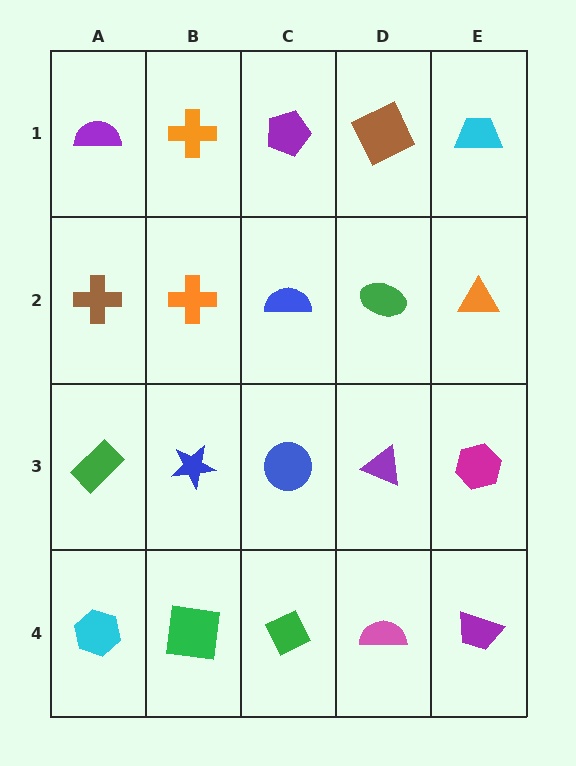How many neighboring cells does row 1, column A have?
2.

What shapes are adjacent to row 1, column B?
An orange cross (row 2, column B), a purple semicircle (row 1, column A), a purple pentagon (row 1, column C).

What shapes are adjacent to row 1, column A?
A brown cross (row 2, column A), an orange cross (row 1, column B).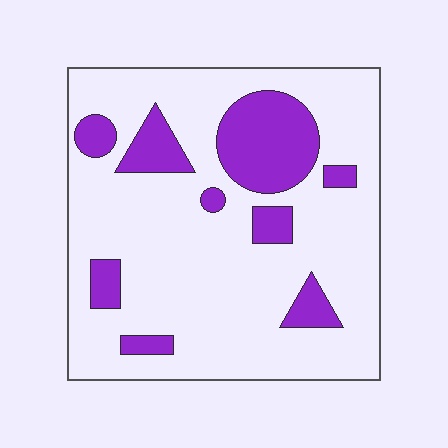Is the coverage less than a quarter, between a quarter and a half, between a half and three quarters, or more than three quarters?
Less than a quarter.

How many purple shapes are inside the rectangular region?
9.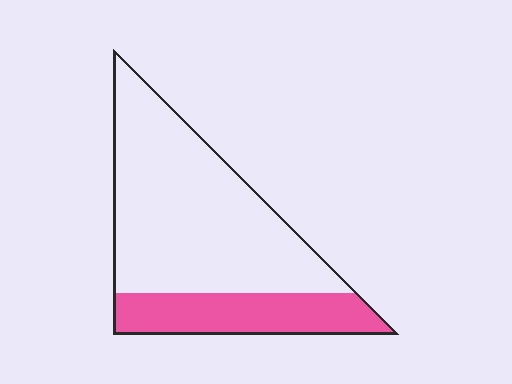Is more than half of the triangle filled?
No.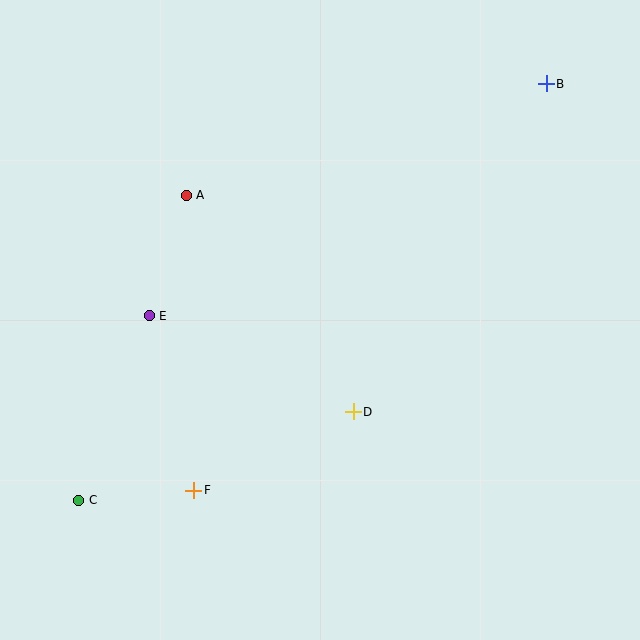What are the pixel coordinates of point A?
Point A is at (186, 195).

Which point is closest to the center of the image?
Point D at (353, 412) is closest to the center.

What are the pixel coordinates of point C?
Point C is at (79, 500).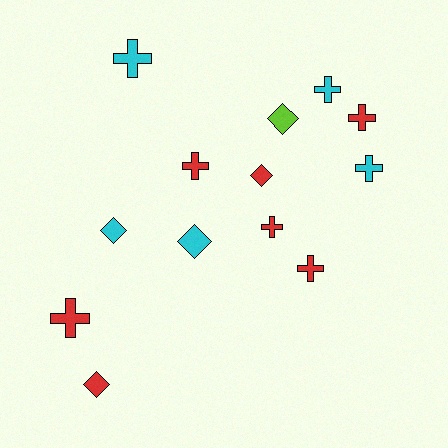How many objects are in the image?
There are 13 objects.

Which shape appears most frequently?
Cross, with 8 objects.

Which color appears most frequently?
Red, with 7 objects.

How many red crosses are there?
There are 5 red crosses.